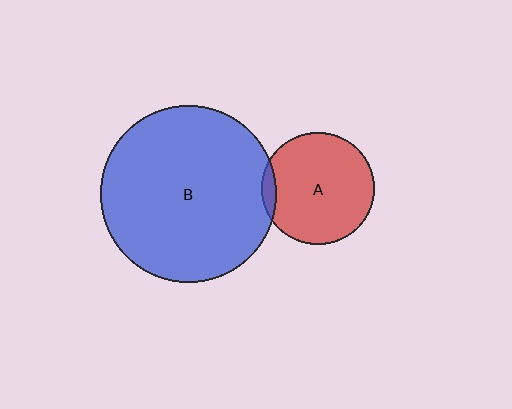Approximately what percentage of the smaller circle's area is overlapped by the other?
Approximately 5%.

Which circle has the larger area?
Circle B (blue).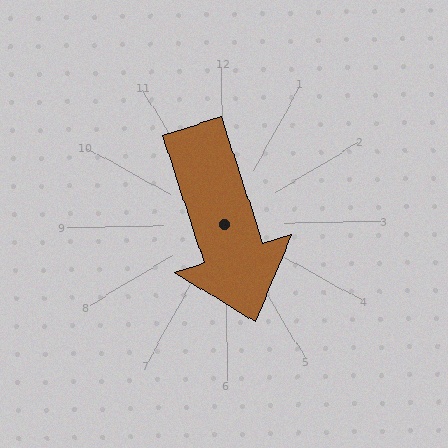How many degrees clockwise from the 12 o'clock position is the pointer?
Approximately 163 degrees.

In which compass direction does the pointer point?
South.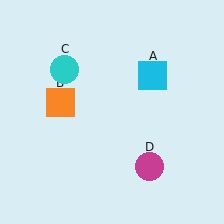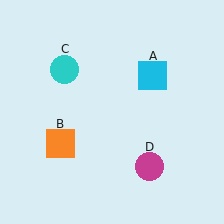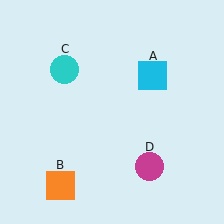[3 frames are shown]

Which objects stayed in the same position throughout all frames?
Cyan square (object A) and cyan circle (object C) and magenta circle (object D) remained stationary.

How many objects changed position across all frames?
1 object changed position: orange square (object B).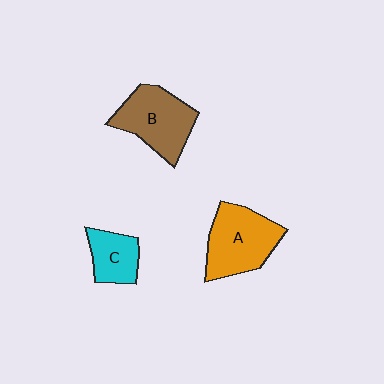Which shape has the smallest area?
Shape C (cyan).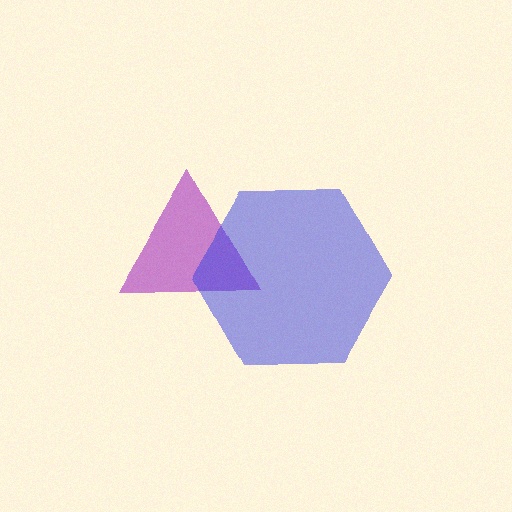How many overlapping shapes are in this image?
There are 2 overlapping shapes in the image.